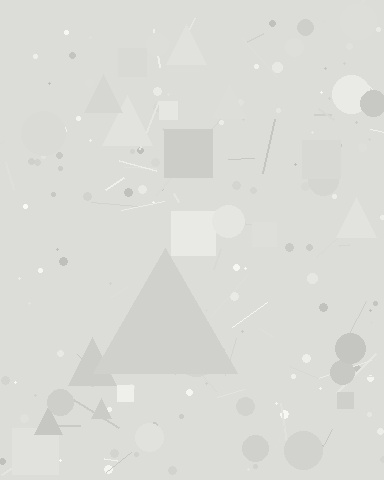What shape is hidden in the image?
A triangle is hidden in the image.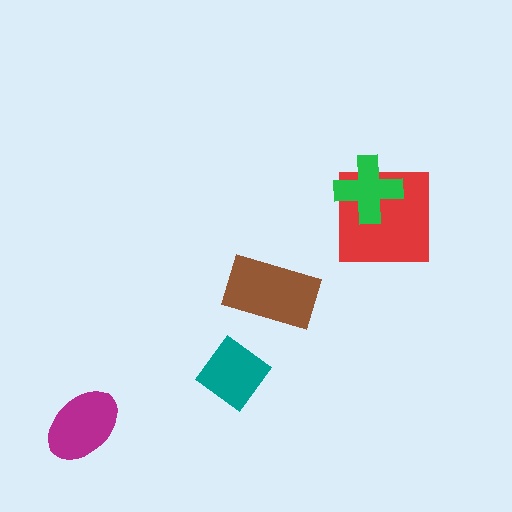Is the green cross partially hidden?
No, no other shape covers it.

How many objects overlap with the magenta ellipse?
0 objects overlap with the magenta ellipse.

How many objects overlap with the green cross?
1 object overlaps with the green cross.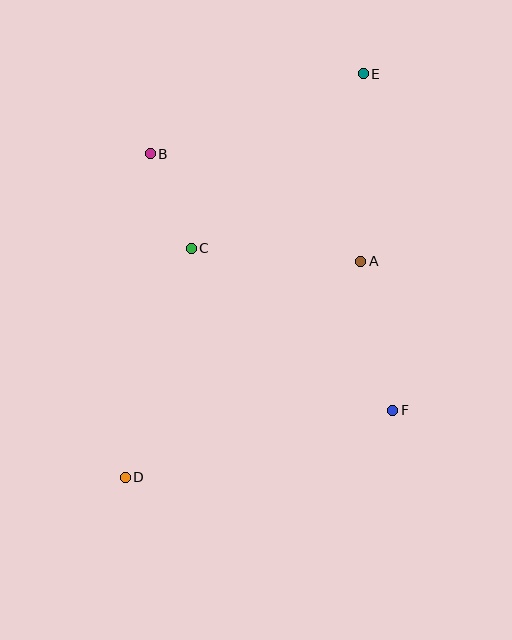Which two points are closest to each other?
Points B and C are closest to each other.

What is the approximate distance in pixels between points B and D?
The distance between B and D is approximately 324 pixels.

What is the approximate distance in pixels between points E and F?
The distance between E and F is approximately 338 pixels.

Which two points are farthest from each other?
Points D and E are farthest from each other.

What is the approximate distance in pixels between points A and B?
The distance between A and B is approximately 236 pixels.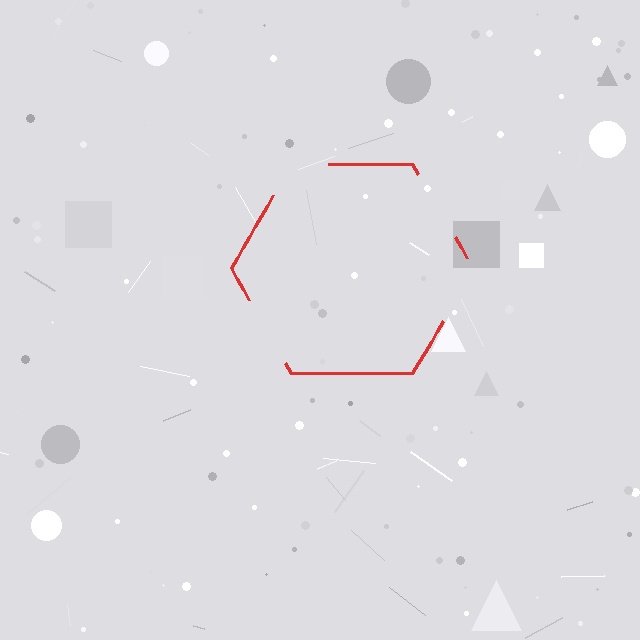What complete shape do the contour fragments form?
The contour fragments form a hexagon.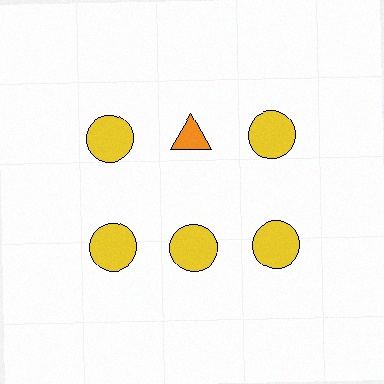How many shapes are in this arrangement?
There are 6 shapes arranged in a grid pattern.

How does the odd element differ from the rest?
It differs in both color (orange instead of yellow) and shape (triangle instead of circle).